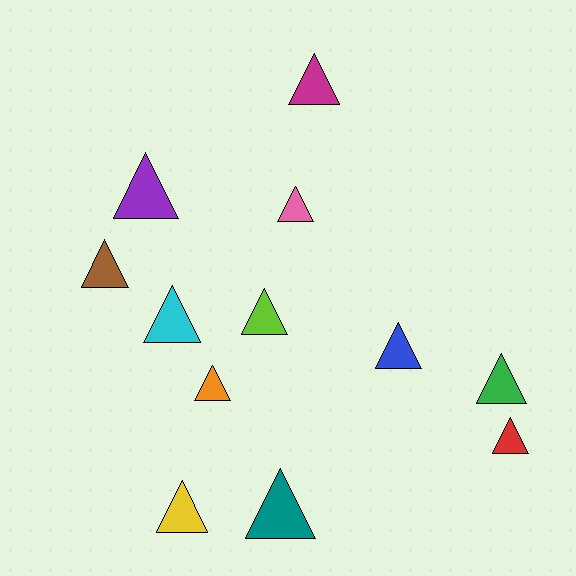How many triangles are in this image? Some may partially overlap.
There are 12 triangles.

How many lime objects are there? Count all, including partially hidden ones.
There is 1 lime object.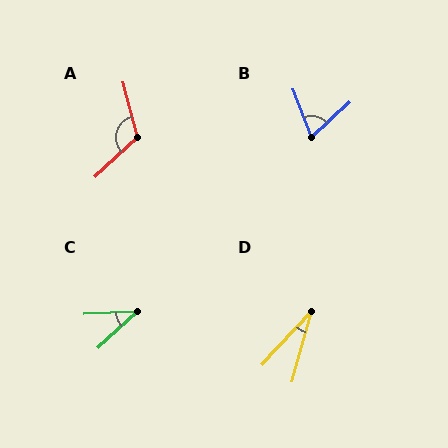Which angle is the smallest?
D, at approximately 27 degrees.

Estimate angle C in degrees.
Approximately 41 degrees.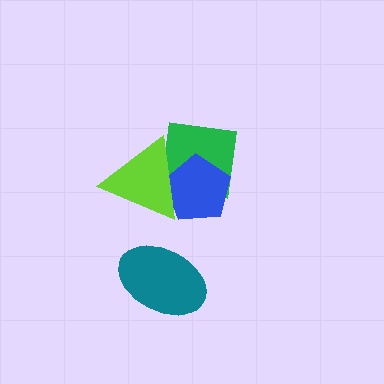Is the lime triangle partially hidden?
No, no other shape covers it.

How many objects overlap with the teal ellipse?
0 objects overlap with the teal ellipse.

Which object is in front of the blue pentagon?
The lime triangle is in front of the blue pentagon.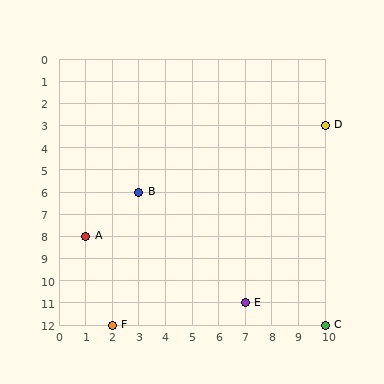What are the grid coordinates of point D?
Point D is at grid coordinates (10, 3).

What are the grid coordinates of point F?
Point F is at grid coordinates (2, 12).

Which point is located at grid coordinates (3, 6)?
Point B is at (3, 6).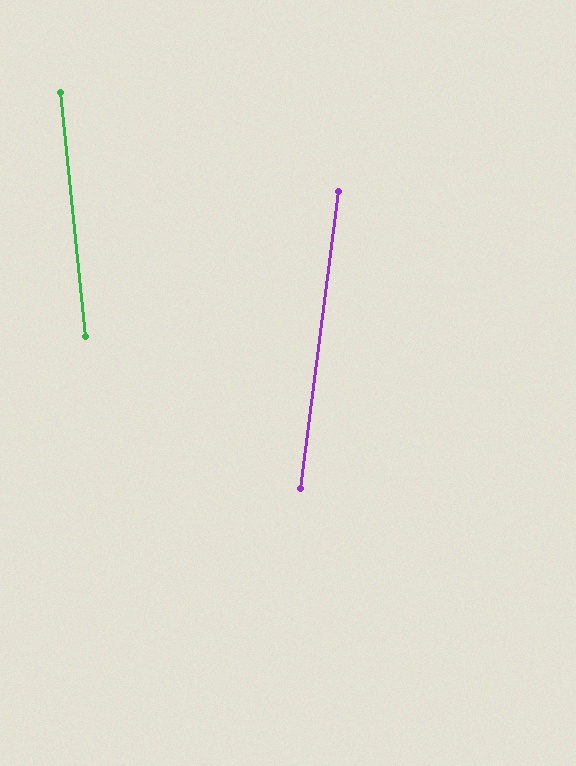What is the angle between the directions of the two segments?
Approximately 13 degrees.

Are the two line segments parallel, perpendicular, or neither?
Neither parallel nor perpendicular — they differ by about 13°.